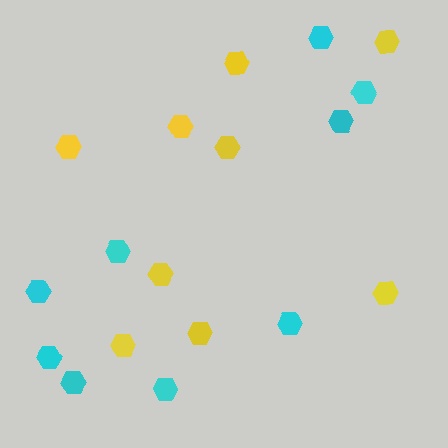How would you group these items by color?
There are 2 groups: one group of yellow hexagons (9) and one group of cyan hexagons (9).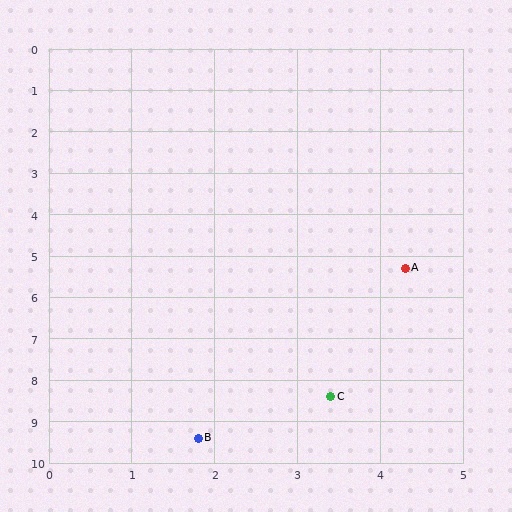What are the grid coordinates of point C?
Point C is at approximately (3.4, 8.4).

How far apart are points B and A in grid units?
Points B and A are about 4.8 grid units apart.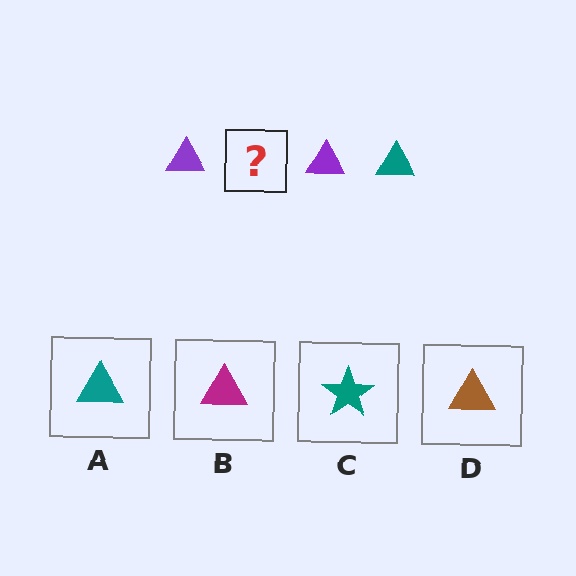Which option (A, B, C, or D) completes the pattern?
A.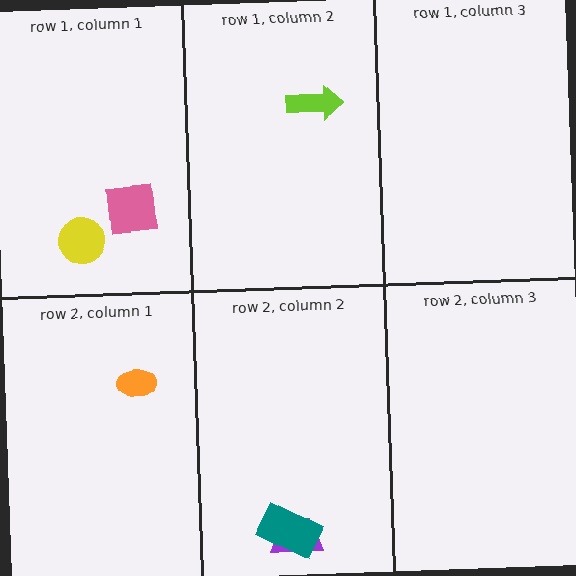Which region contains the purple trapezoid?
The row 2, column 2 region.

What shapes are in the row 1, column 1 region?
The pink square, the yellow circle.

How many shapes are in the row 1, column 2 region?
1.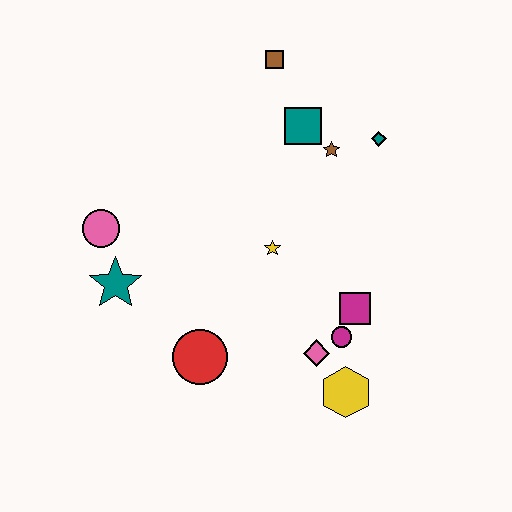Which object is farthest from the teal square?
The yellow hexagon is farthest from the teal square.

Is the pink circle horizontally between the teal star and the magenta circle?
No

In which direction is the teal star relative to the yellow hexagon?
The teal star is to the left of the yellow hexagon.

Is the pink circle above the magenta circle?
Yes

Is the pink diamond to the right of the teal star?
Yes